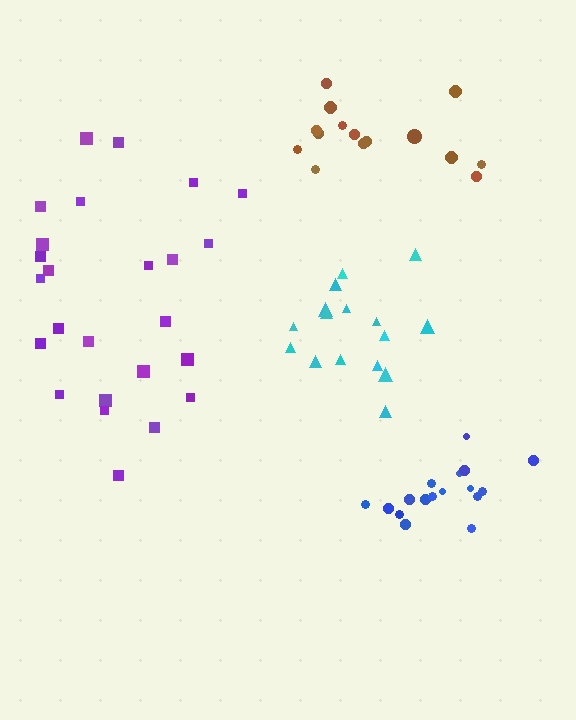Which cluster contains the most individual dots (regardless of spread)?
Purple (25).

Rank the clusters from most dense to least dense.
blue, cyan, brown, purple.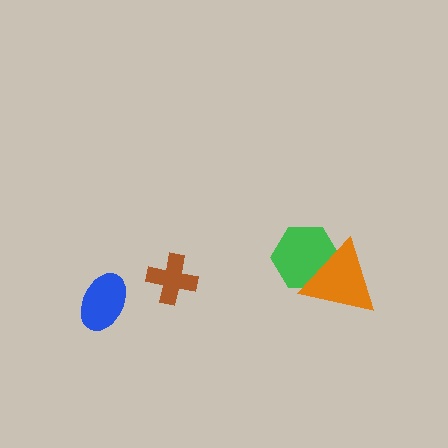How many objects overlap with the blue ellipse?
0 objects overlap with the blue ellipse.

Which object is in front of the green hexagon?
The orange triangle is in front of the green hexagon.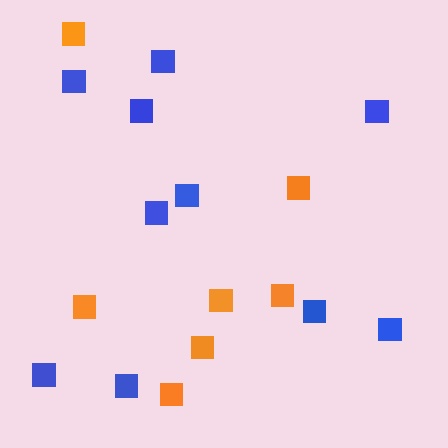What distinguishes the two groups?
There are 2 groups: one group of blue squares (10) and one group of orange squares (7).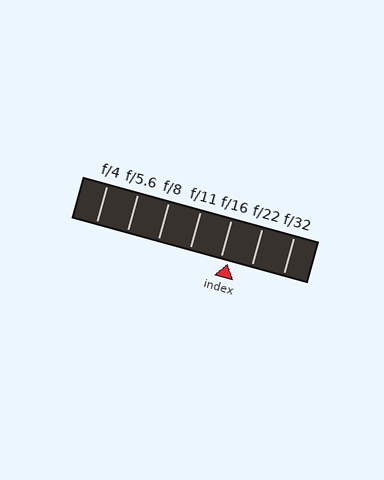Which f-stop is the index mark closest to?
The index mark is closest to f/16.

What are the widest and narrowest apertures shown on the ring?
The widest aperture shown is f/4 and the narrowest is f/32.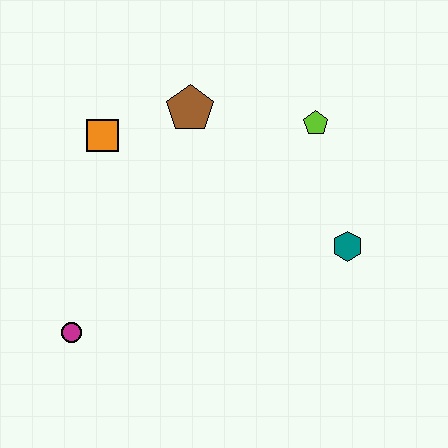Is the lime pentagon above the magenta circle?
Yes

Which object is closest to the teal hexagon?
The lime pentagon is closest to the teal hexagon.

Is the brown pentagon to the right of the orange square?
Yes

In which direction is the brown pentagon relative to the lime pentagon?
The brown pentagon is to the left of the lime pentagon.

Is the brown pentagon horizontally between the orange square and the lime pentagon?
Yes